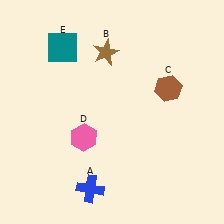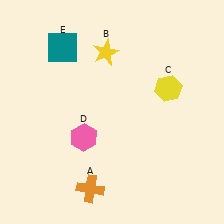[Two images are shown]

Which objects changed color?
A changed from blue to orange. B changed from brown to yellow. C changed from brown to yellow.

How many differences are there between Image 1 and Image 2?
There are 3 differences between the two images.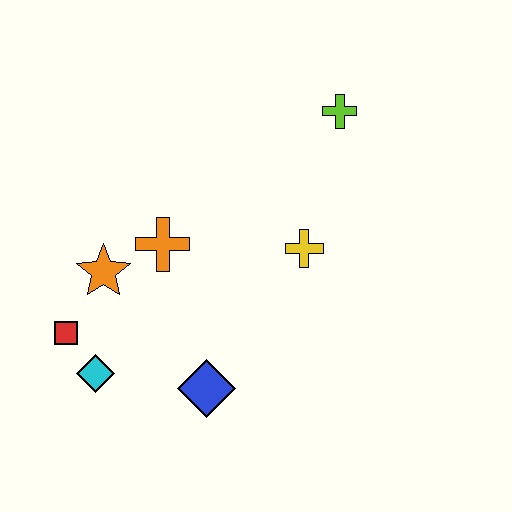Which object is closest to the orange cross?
The orange star is closest to the orange cross.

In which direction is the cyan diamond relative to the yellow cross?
The cyan diamond is to the left of the yellow cross.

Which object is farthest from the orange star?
The lime cross is farthest from the orange star.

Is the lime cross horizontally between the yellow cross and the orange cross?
No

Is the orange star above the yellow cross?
No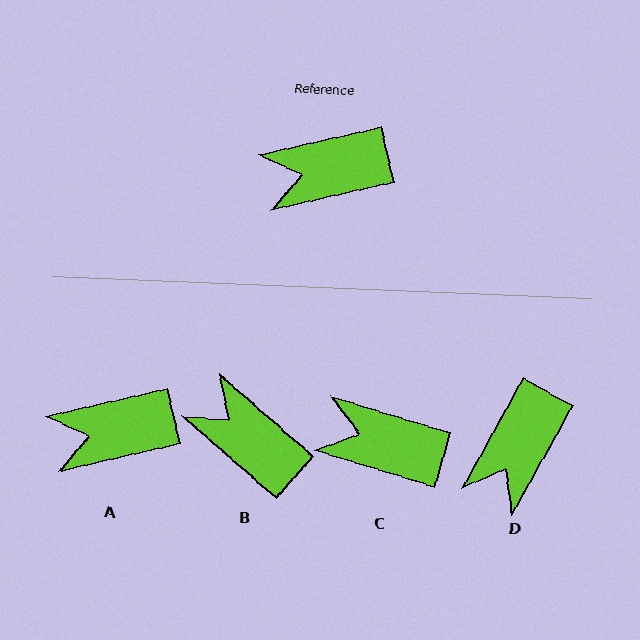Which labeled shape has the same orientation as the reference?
A.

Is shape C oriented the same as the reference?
No, it is off by about 30 degrees.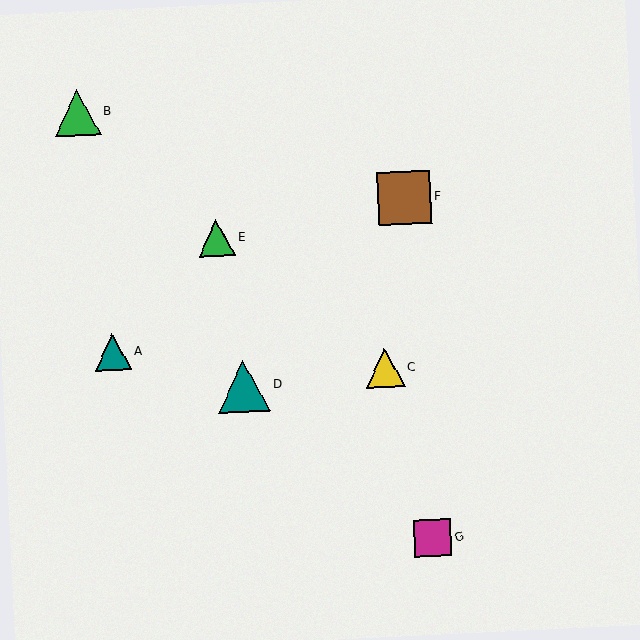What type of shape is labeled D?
Shape D is a teal triangle.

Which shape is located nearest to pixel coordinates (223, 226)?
The green triangle (labeled E) at (216, 238) is nearest to that location.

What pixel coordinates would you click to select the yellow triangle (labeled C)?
Click at (385, 368) to select the yellow triangle C.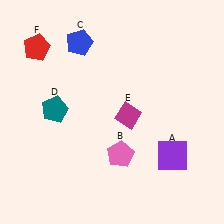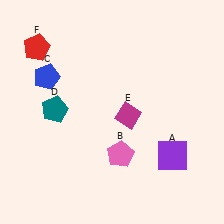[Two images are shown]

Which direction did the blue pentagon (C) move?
The blue pentagon (C) moved down.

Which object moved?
The blue pentagon (C) moved down.